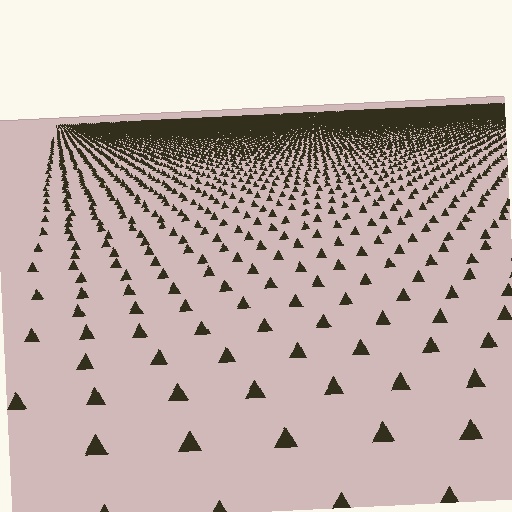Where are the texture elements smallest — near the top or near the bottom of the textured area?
Near the top.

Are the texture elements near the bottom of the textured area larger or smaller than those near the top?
Larger. Near the bottom, elements are closer to the viewer and appear at a bigger on-screen size.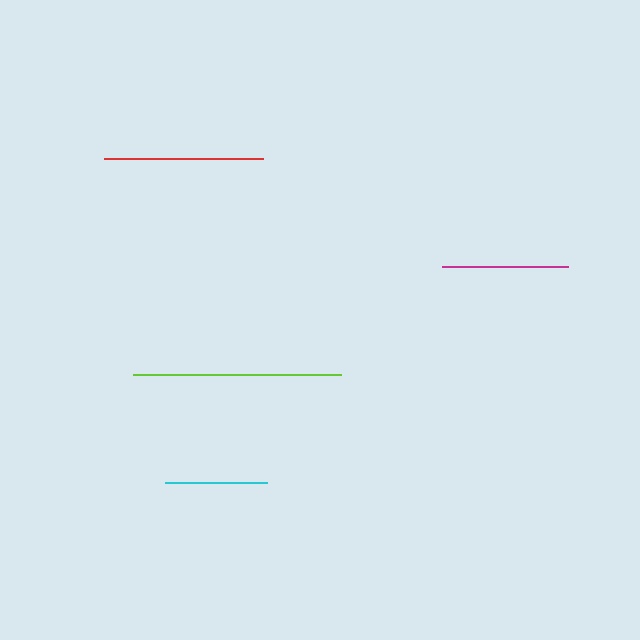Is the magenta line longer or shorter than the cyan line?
The magenta line is longer than the cyan line.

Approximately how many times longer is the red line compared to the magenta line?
The red line is approximately 1.3 times the length of the magenta line.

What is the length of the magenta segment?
The magenta segment is approximately 126 pixels long.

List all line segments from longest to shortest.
From longest to shortest: lime, red, magenta, cyan.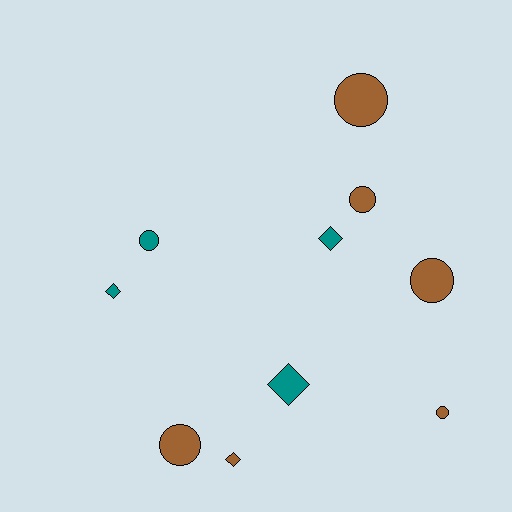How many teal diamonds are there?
There are 3 teal diamonds.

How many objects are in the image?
There are 10 objects.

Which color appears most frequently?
Brown, with 6 objects.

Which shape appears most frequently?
Circle, with 6 objects.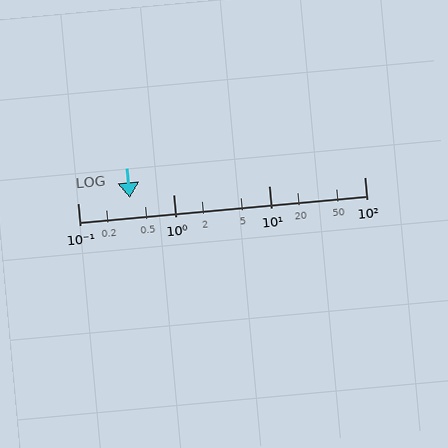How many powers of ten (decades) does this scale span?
The scale spans 3 decades, from 0.1 to 100.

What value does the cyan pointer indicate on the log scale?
The pointer indicates approximately 0.35.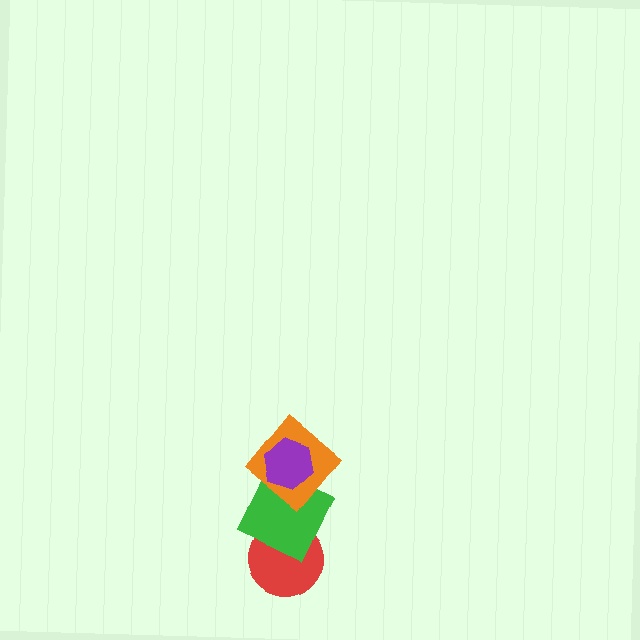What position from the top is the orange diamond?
The orange diamond is 2nd from the top.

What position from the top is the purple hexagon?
The purple hexagon is 1st from the top.